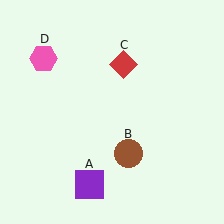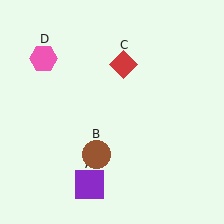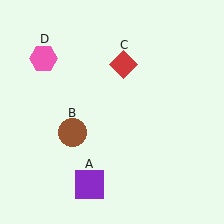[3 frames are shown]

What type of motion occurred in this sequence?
The brown circle (object B) rotated clockwise around the center of the scene.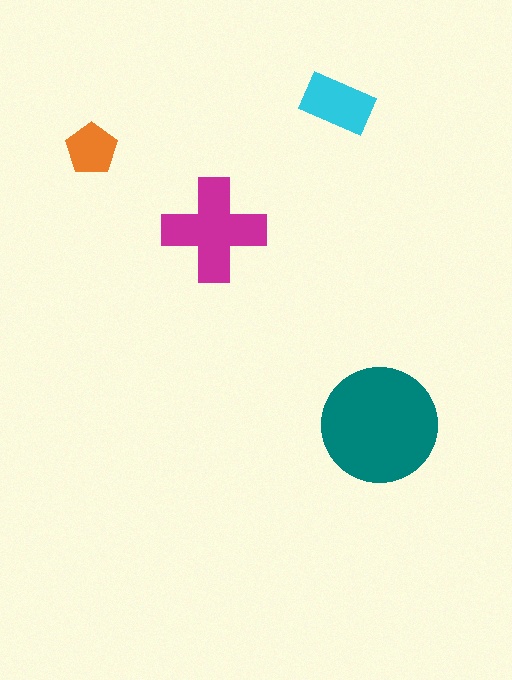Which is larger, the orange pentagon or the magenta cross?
The magenta cross.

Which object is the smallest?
The orange pentagon.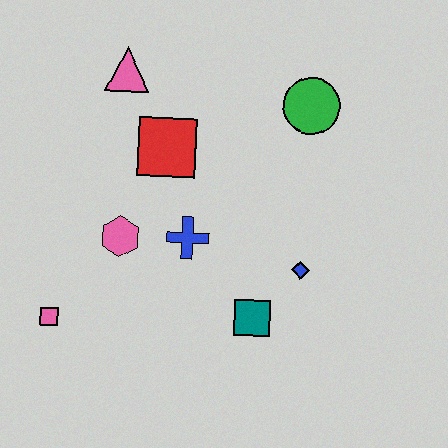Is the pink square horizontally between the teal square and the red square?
No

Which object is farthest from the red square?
The pink square is farthest from the red square.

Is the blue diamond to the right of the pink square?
Yes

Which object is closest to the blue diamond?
The teal square is closest to the blue diamond.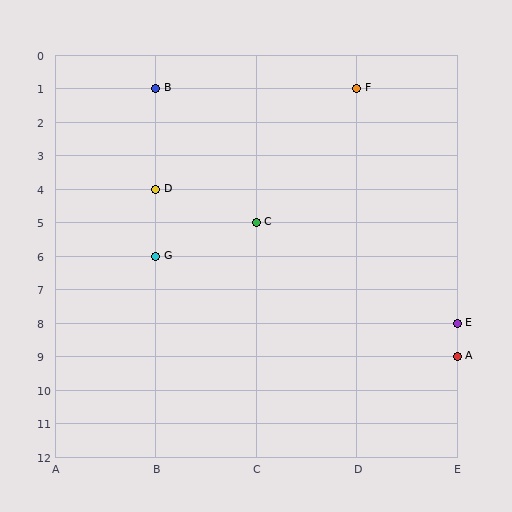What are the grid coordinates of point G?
Point G is at grid coordinates (B, 6).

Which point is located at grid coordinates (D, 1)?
Point F is at (D, 1).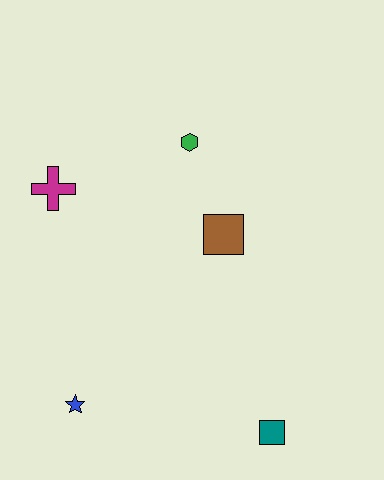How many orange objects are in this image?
There are no orange objects.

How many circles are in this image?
There are no circles.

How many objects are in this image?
There are 5 objects.